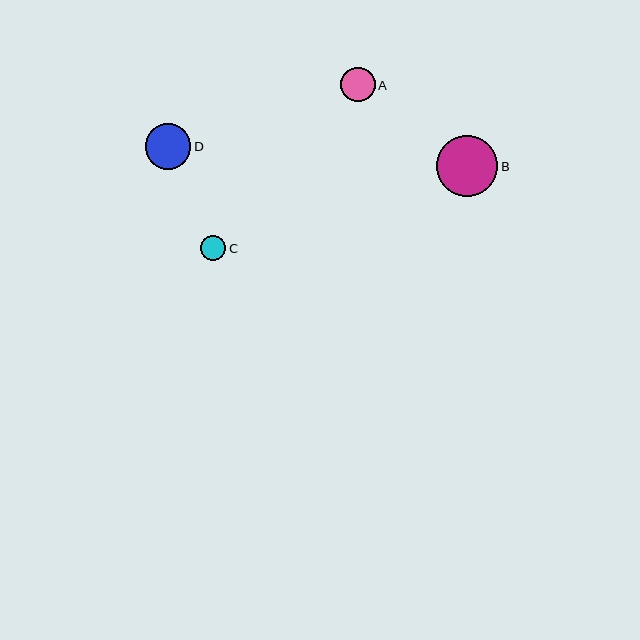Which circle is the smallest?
Circle C is the smallest with a size of approximately 25 pixels.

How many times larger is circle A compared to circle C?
Circle A is approximately 1.4 times the size of circle C.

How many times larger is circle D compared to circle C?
Circle D is approximately 1.8 times the size of circle C.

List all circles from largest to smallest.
From largest to smallest: B, D, A, C.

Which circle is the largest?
Circle B is the largest with a size of approximately 62 pixels.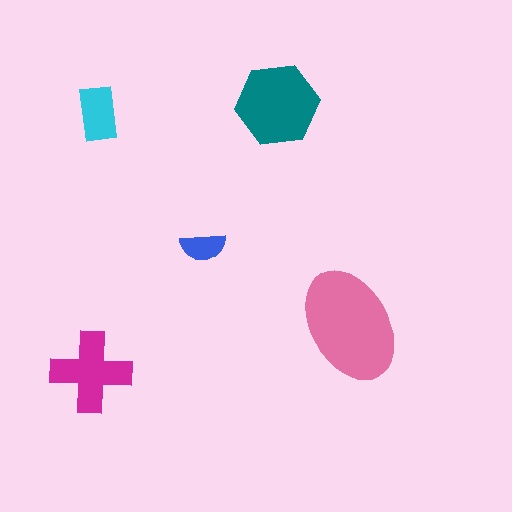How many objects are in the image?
There are 5 objects in the image.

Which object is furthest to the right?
The pink ellipse is rightmost.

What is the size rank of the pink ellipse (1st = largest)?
1st.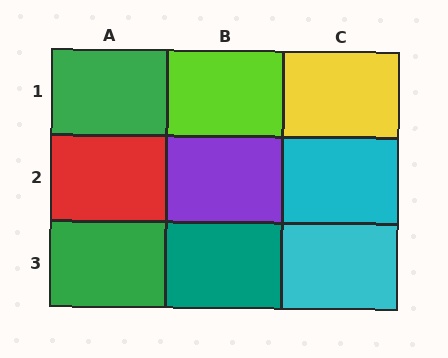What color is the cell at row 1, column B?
Lime.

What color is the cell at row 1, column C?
Yellow.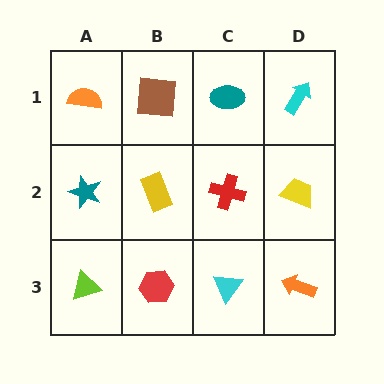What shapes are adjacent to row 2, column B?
A brown square (row 1, column B), a red hexagon (row 3, column B), a teal star (row 2, column A), a red cross (row 2, column C).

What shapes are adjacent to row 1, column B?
A yellow rectangle (row 2, column B), an orange semicircle (row 1, column A), a teal ellipse (row 1, column C).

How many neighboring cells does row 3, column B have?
3.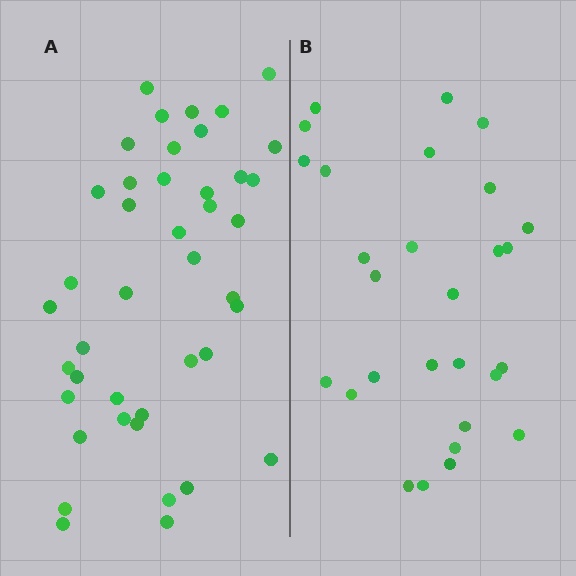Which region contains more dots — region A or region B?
Region A (the left region) has more dots.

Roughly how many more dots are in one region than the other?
Region A has approximately 15 more dots than region B.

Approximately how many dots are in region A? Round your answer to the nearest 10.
About 40 dots. (The exact count is 42, which rounds to 40.)